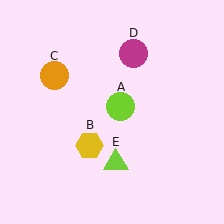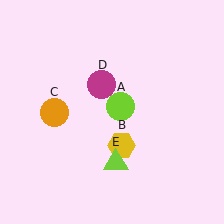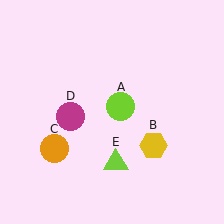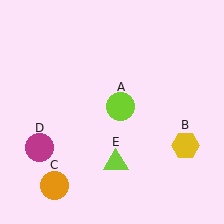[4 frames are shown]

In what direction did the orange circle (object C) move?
The orange circle (object C) moved down.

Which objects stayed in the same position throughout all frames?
Lime circle (object A) and lime triangle (object E) remained stationary.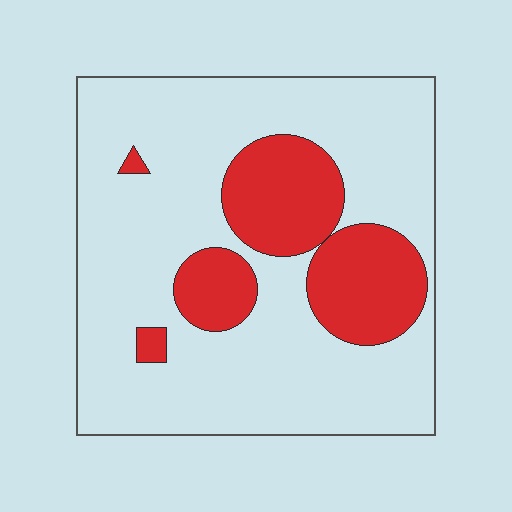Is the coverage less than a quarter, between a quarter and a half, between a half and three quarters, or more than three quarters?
Less than a quarter.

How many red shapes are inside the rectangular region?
5.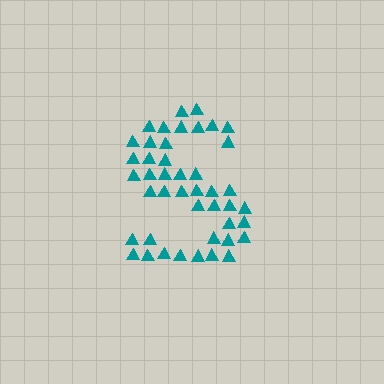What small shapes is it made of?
It is made of small triangles.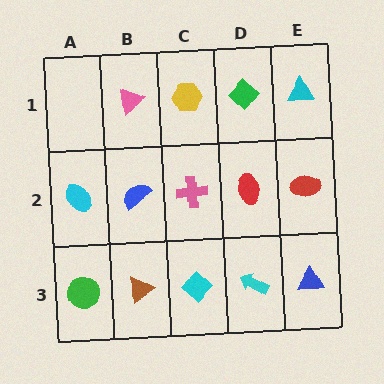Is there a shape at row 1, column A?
No, that cell is empty.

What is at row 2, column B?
A blue semicircle.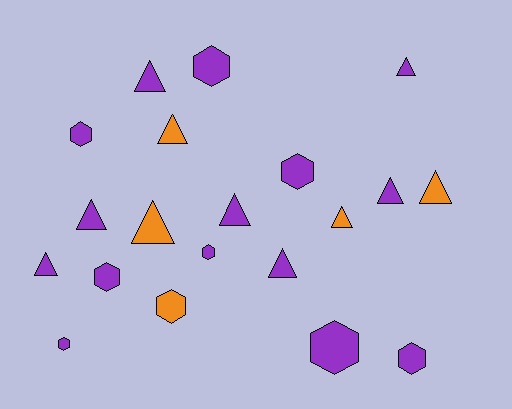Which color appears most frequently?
Purple, with 15 objects.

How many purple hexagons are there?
There are 8 purple hexagons.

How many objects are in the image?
There are 20 objects.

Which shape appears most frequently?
Triangle, with 11 objects.